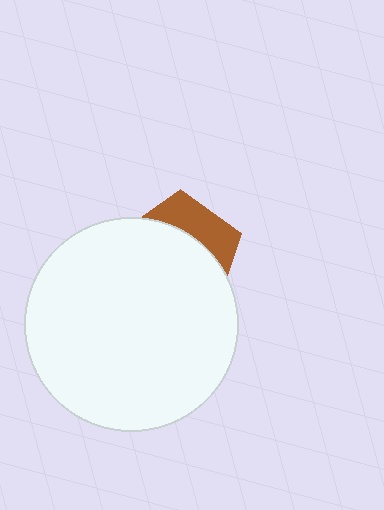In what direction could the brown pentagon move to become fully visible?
The brown pentagon could move up. That would shift it out from behind the white circle entirely.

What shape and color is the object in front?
The object in front is a white circle.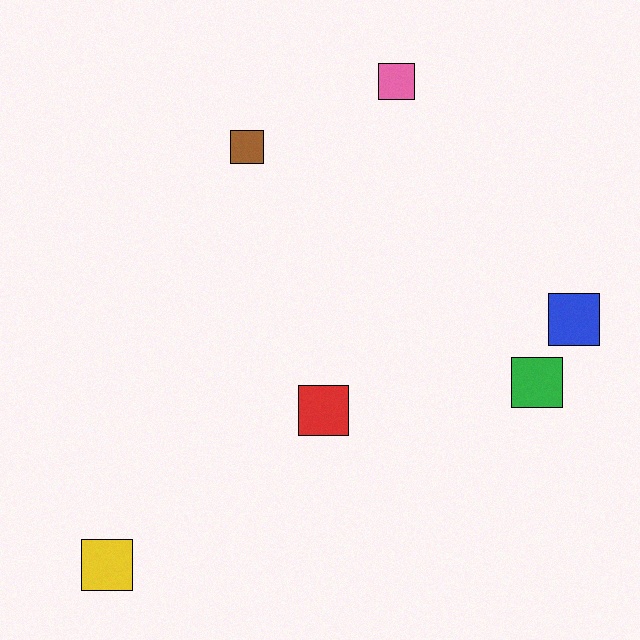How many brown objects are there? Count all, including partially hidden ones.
There is 1 brown object.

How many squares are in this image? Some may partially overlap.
There are 6 squares.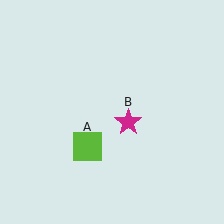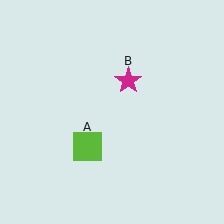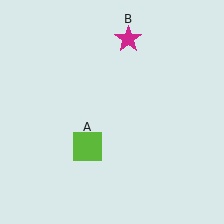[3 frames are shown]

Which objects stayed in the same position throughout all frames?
Lime square (object A) remained stationary.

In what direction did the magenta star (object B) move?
The magenta star (object B) moved up.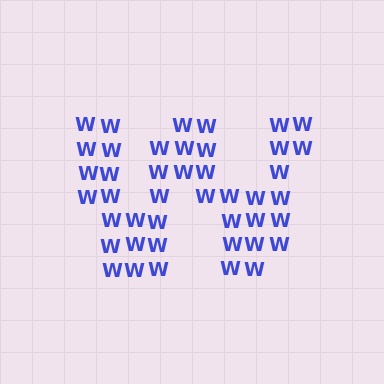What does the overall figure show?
The overall figure shows the letter W.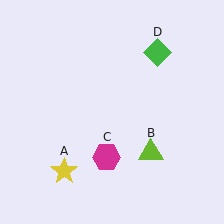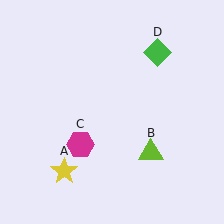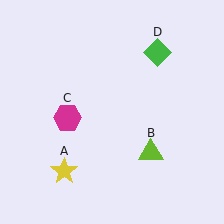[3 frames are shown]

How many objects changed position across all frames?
1 object changed position: magenta hexagon (object C).